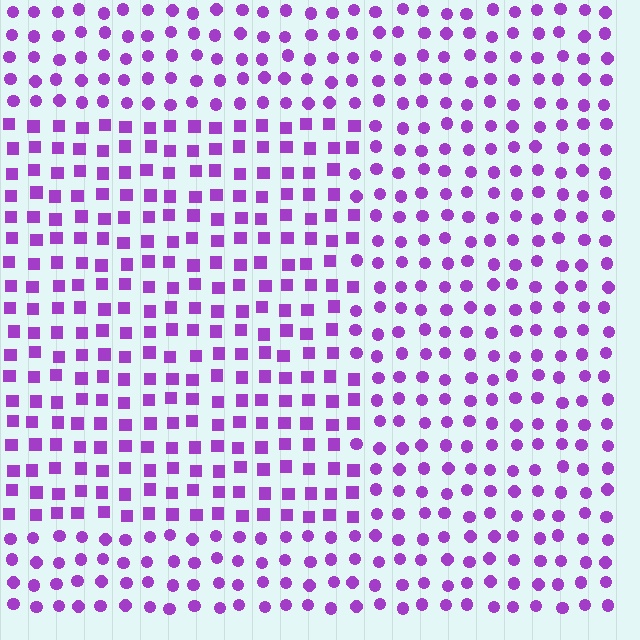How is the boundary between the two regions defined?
The boundary is defined by a change in element shape: squares inside vs. circles outside. All elements share the same color and spacing.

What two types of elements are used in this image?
The image uses squares inside the rectangle region and circles outside it.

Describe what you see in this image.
The image is filled with small purple elements arranged in a uniform grid. A rectangle-shaped region contains squares, while the surrounding area contains circles. The boundary is defined purely by the change in element shape.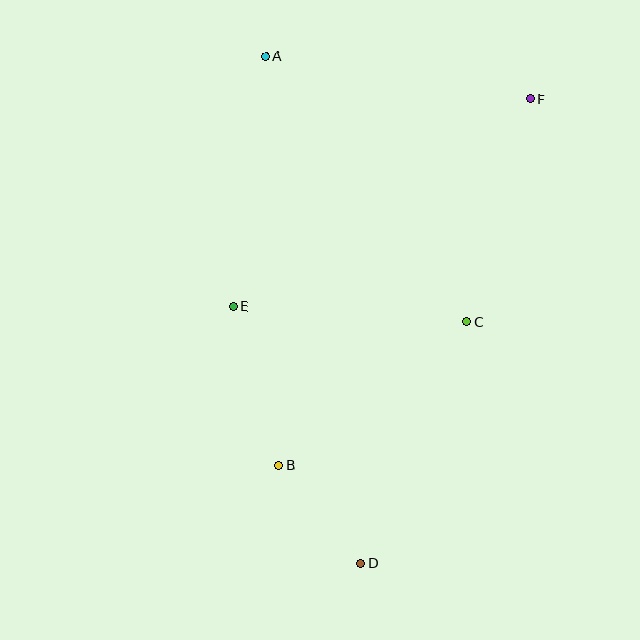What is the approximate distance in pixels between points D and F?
The distance between D and F is approximately 494 pixels.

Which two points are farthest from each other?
Points A and D are farthest from each other.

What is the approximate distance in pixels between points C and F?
The distance between C and F is approximately 231 pixels.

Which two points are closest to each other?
Points B and D are closest to each other.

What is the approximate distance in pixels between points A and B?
The distance between A and B is approximately 410 pixels.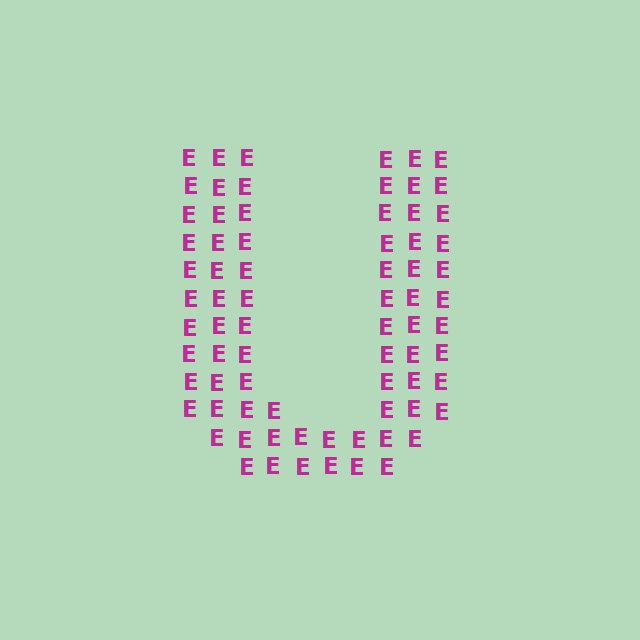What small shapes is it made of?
It is made of small letter E's.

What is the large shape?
The large shape is the letter U.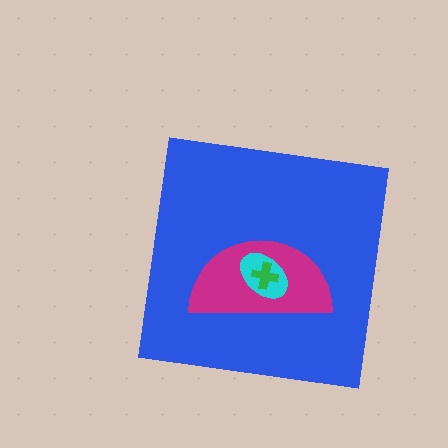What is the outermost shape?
The blue square.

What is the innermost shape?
The green cross.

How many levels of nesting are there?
4.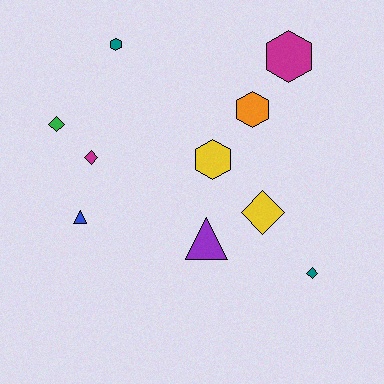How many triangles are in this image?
There are 2 triangles.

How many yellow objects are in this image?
There are 2 yellow objects.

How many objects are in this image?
There are 10 objects.